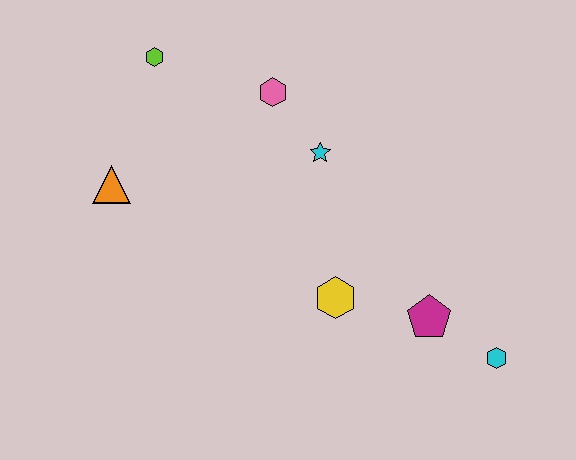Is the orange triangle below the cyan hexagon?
No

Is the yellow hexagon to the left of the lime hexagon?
No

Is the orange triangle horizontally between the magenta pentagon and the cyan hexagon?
No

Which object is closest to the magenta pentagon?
The cyan hexagon is closest to the magenta pentagon.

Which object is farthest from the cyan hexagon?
The lime hexagon is farthest from the cyan hexagon.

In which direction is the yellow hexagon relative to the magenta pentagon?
The yellow hexagon is to the left of the magenta pentagon.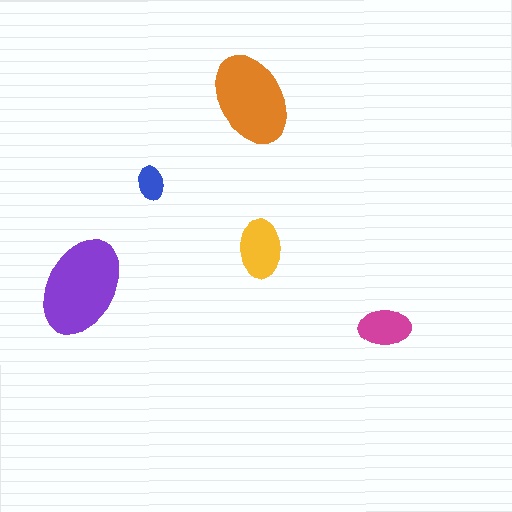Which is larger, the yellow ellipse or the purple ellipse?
The purple one.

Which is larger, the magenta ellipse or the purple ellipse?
The purple one.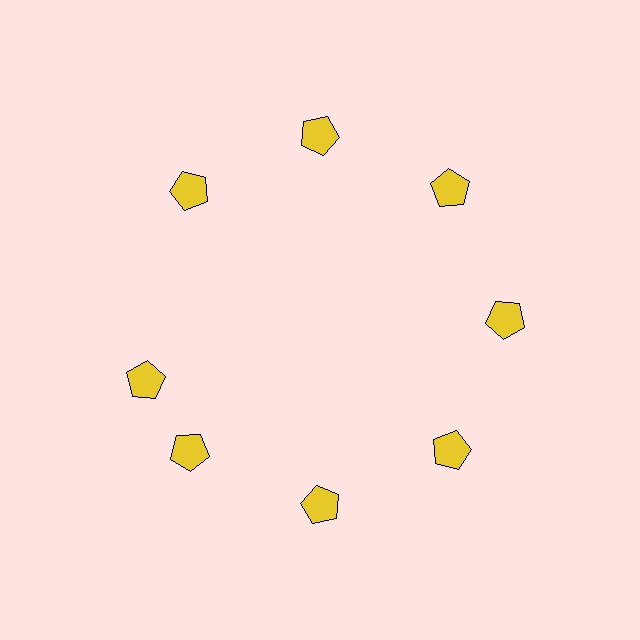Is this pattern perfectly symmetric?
No. The 8 yellow pentagons are arranged in a ring, but one element near the 9 o'clock position is rotated out of alignment along the ring, breaking the 8-fold rotational symmetry.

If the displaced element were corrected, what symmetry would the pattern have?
It would have 8-fold rotational symmetry — the pattern would map onto itself every 45 degrees.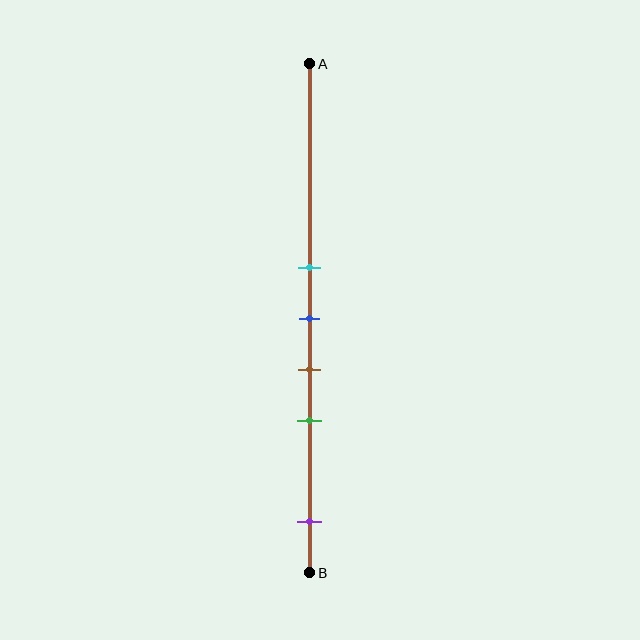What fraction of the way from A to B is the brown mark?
The brown mark is approximately 60% (0.6) of the way from A to B.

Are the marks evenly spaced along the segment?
No, the marks are not evenly spaced.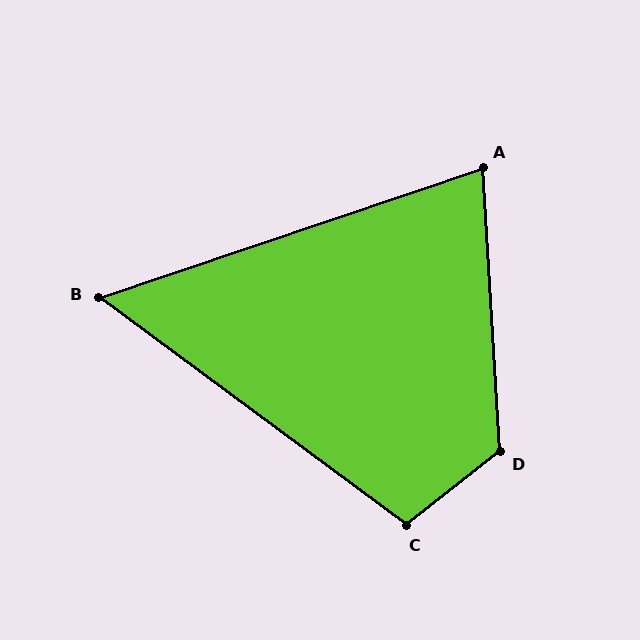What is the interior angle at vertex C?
Approximately 105 degrees (obtuse).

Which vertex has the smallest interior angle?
B, at approximately 55 degrees.